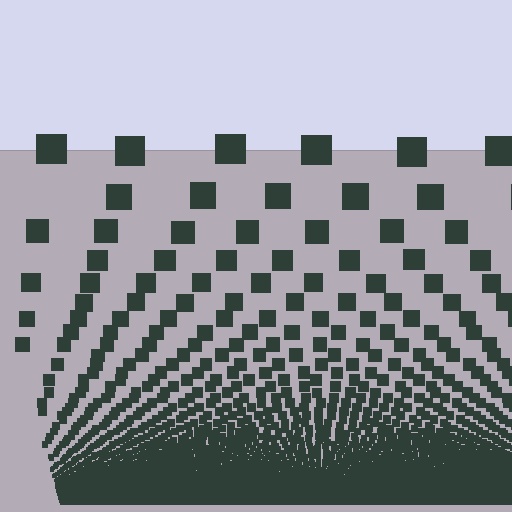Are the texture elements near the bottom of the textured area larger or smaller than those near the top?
Smaller. The gradient is inverted — elements near the bottom are smaller and denser.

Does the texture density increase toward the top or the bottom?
Density increases toward the bottom.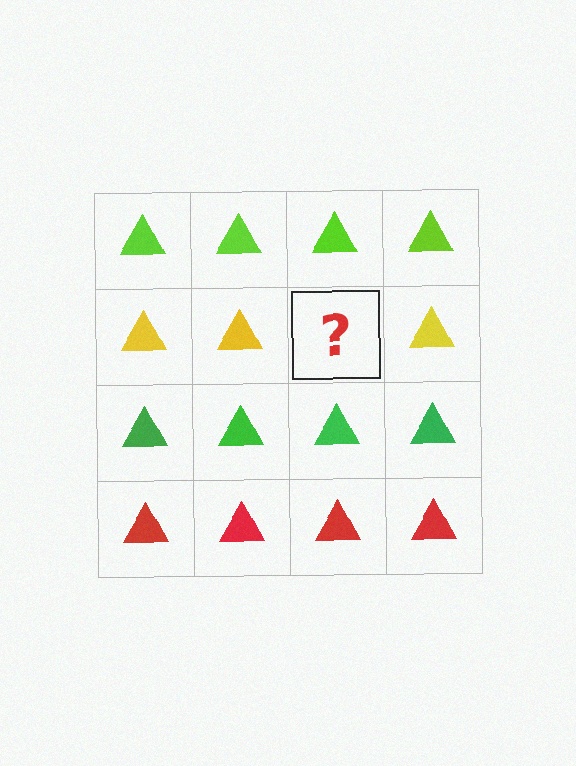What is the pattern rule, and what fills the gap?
The rule is that each row has a consistent color. The gap should be filled with a yellow triangle.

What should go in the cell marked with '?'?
The missing cell should contain a yellow triangle.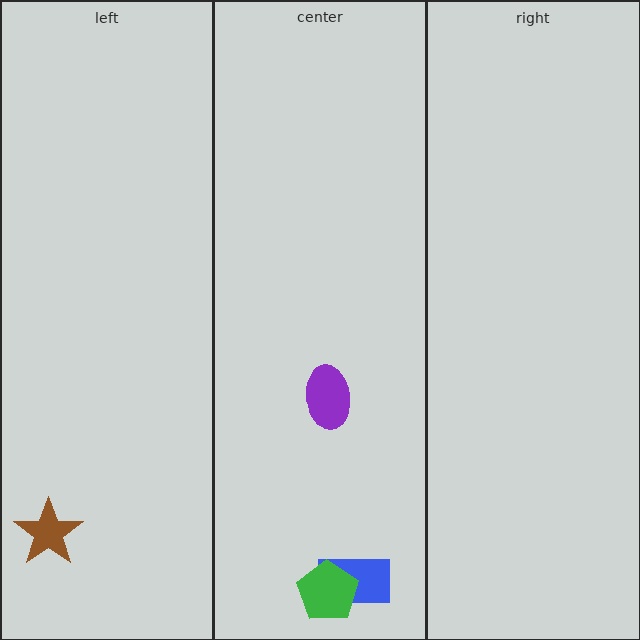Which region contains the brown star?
The left region.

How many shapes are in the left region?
1.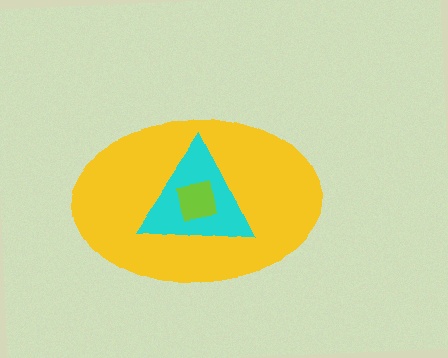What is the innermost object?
The lime square.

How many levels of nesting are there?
3.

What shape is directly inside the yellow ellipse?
The cyan triangle.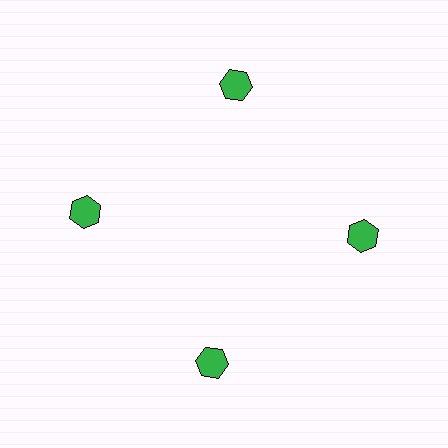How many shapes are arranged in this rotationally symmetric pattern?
There are 4 shapes, arranged in 4 groups of 1.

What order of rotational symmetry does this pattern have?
This pattern has 4-fold rotational symmetry.